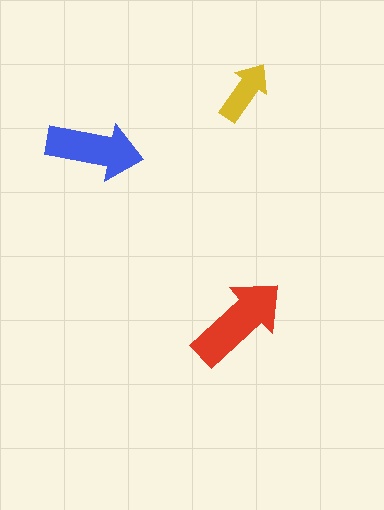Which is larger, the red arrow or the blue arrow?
The red one.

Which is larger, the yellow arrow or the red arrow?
The red one.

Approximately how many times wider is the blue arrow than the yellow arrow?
About 1.5 times wider.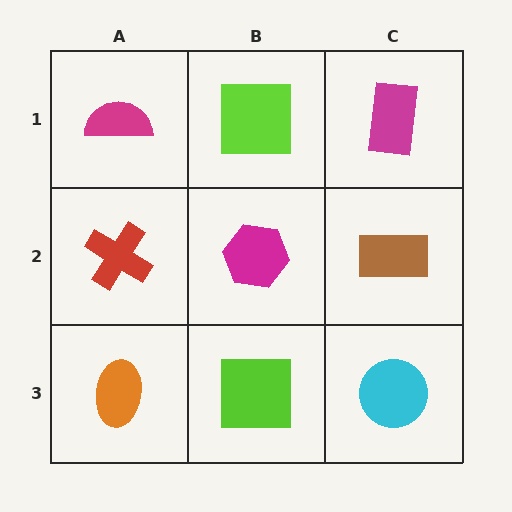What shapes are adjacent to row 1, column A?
A red cross (row 2, column A), a lime square (row 1, column B).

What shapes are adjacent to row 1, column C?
A brown rectangle (row 2, column C), a lime square (row 1, column B).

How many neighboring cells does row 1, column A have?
2.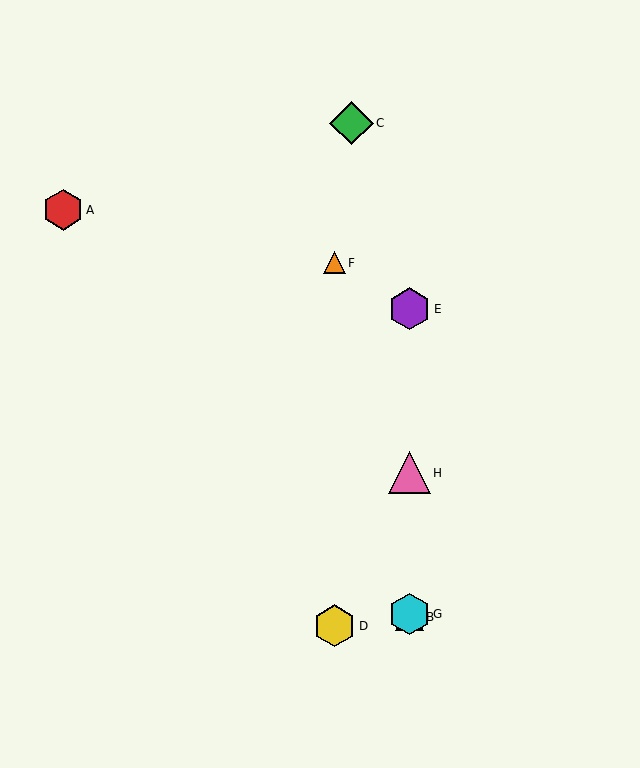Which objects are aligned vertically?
Objects B, E, G, H are aligned vertically.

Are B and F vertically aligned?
No, B is at x≈409 and F is at x≈334.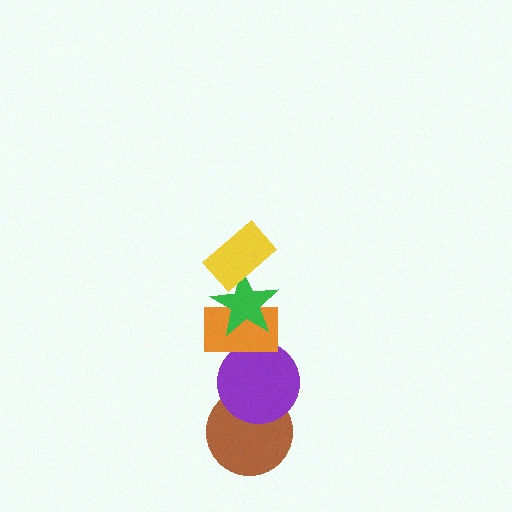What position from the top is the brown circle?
The brown circle is 5th from the top.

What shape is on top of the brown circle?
The purple circle is on top of the brown circle.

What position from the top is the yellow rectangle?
The yellow rectangle is 1st from the top.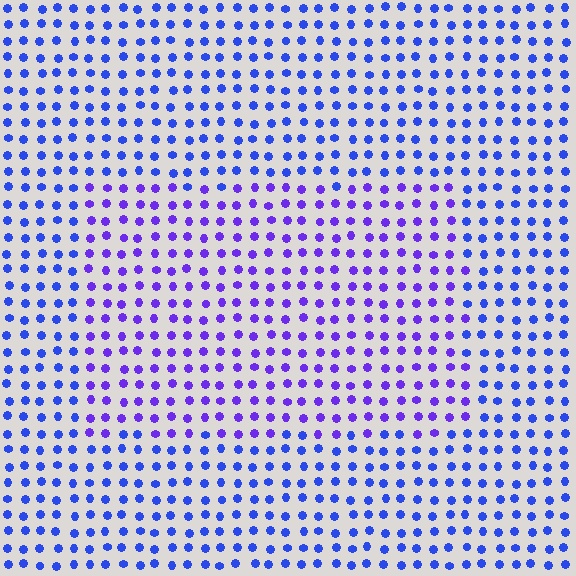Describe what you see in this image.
The image is filled with small blue elements in a uniform arrangement. A rectangle-shaped region is visible where the elements are tinted to a slightly different hue, forming a subtle color boundary.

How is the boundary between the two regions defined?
The boundary is defined purely by a slight shift in hue (about 31 degrees). Spacing, size, and orientation are identical on both sides.